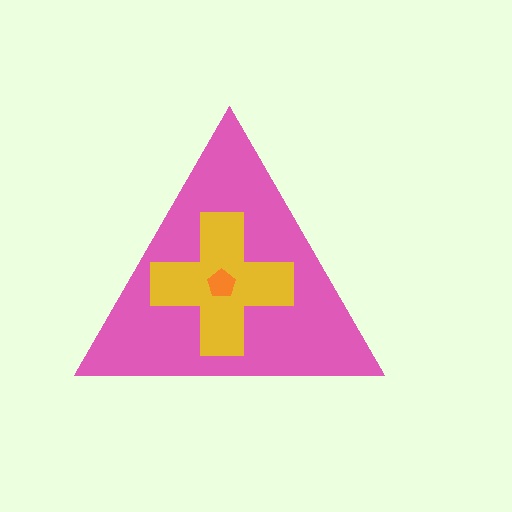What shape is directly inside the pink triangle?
The yellow cross.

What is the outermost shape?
The pink triangle.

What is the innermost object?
The orange pentagon.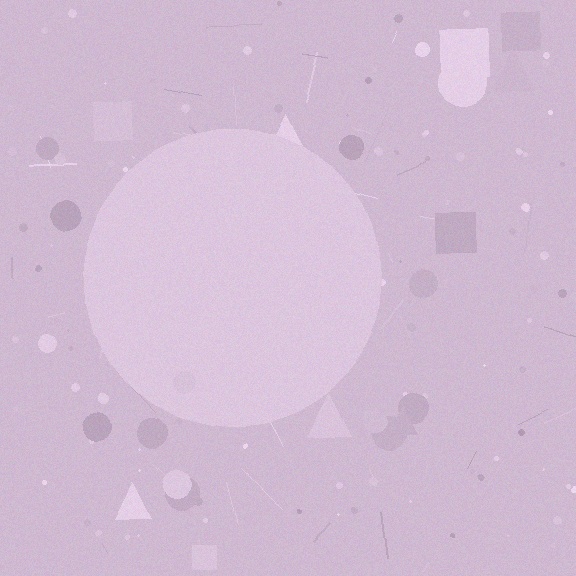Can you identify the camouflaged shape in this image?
The camouflaged shape is a circle.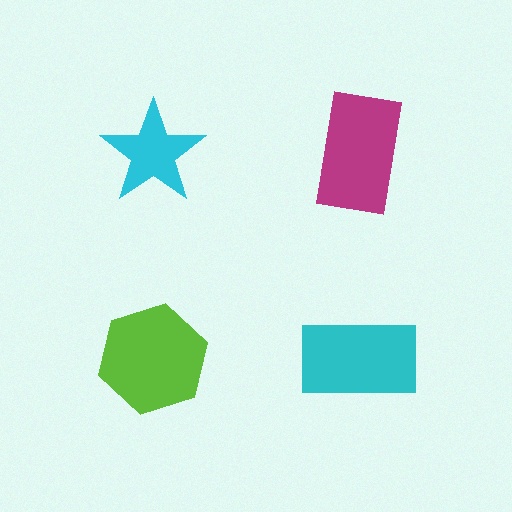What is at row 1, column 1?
A cyan star.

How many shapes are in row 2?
2 shapes.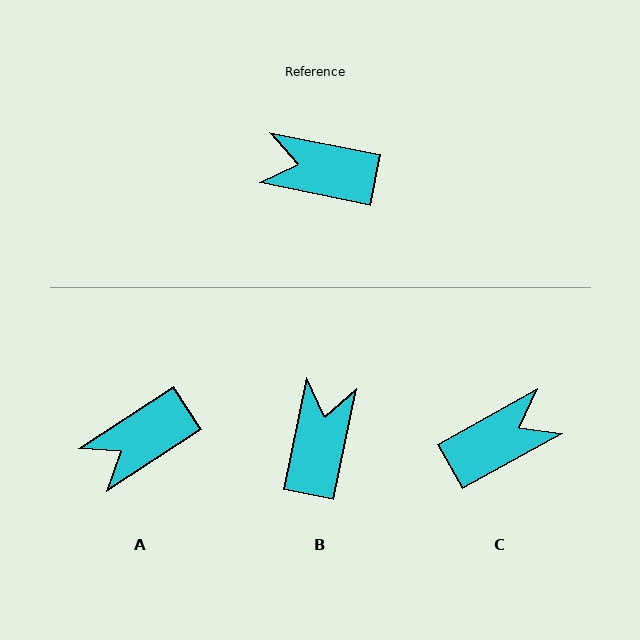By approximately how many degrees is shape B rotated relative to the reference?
Approximately 91 degrees clockwise.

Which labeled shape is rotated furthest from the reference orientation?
C, about 139 degrees away.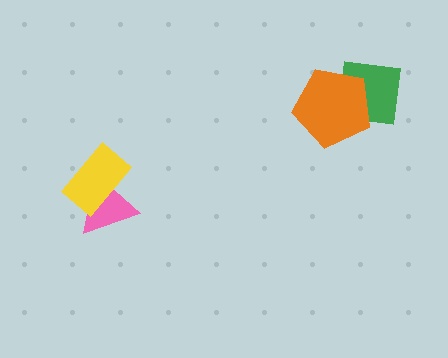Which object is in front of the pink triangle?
The yellow rectangle is in front of the pink triangle.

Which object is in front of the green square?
The orange pentagon is in front of the green square.